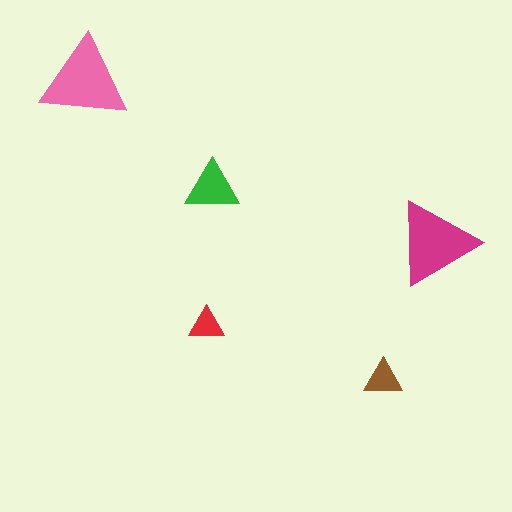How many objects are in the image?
There are 5 objects in the image.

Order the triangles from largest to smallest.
the pink one, the magenta one, the green one, the brown one, the red one.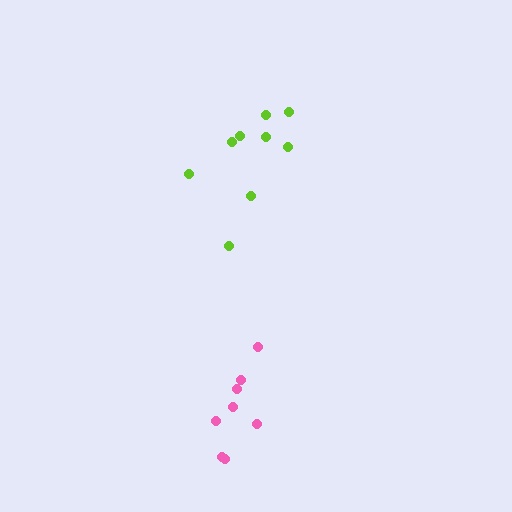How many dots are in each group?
Group 1: 8 dots, Group 2: 9 dots (17 total).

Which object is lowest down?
The pink cluster is bottommost.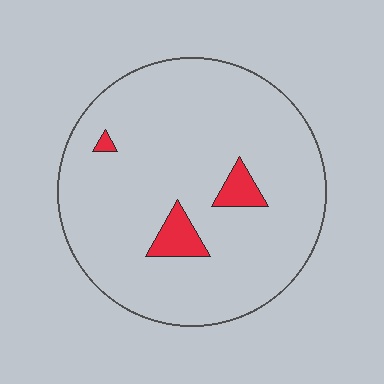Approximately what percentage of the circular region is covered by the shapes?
Approximately 5%.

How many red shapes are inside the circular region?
3.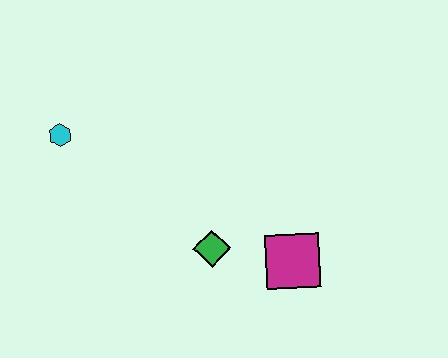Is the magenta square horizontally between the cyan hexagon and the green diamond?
No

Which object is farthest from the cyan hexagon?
The magenta square is farthest from the cyan hexagon.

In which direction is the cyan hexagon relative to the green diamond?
The cyan hexagon is to the left of the green diamond.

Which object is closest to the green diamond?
The magenta square is closest to the green diamond.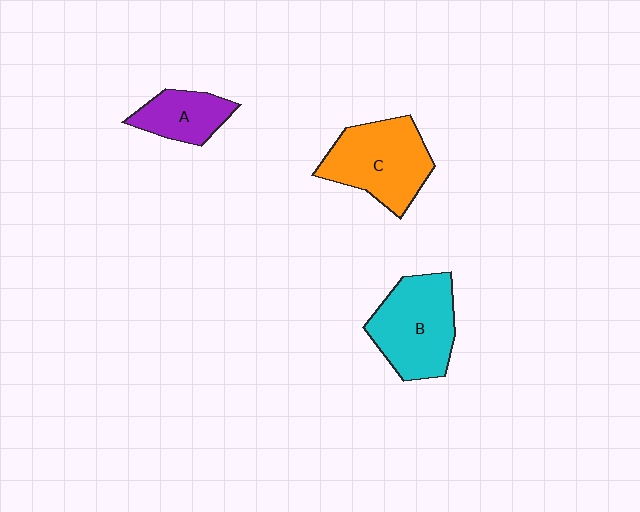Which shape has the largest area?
Shape C (orange).